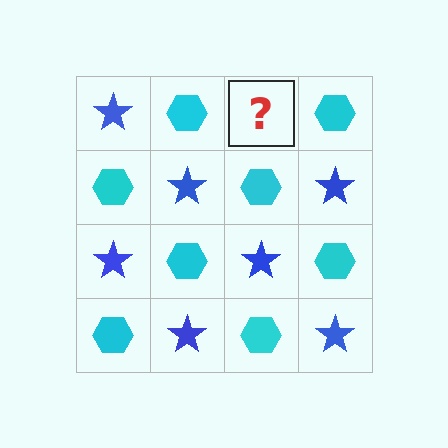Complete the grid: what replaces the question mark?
The question mark should be replaced with a blue star.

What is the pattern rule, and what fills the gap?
The rule is that it alternates blue star and cyan hexagon in a checkerboard pattern. The gap should be filled with a blue star.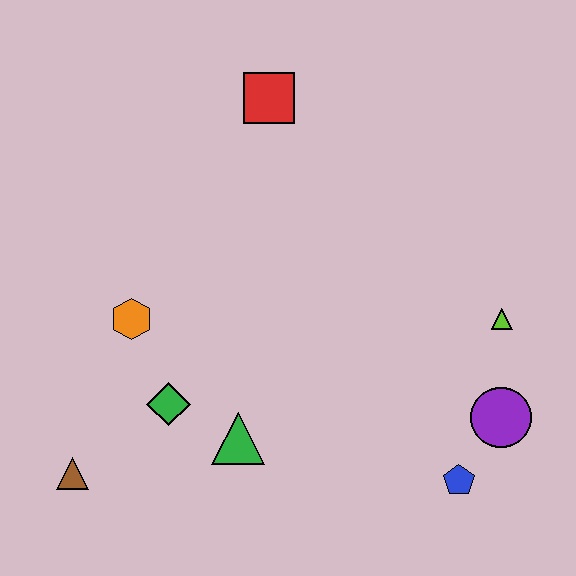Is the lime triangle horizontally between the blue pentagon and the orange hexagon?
No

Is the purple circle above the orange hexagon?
No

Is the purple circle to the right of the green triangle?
Yes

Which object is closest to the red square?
The orange hexagon is closest to the red square.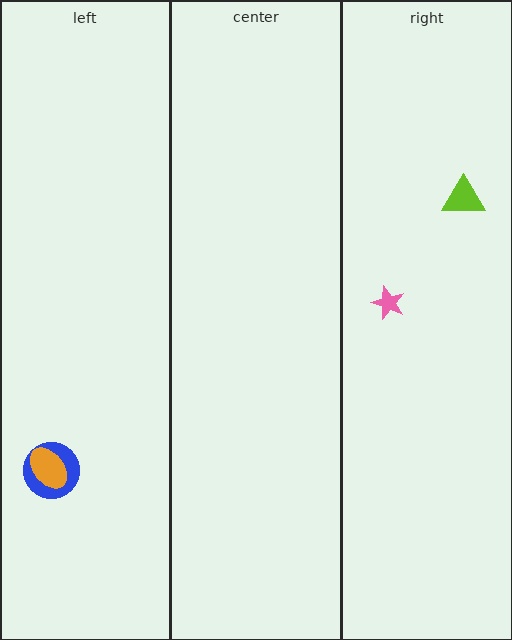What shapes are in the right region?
The pink star, the lime triangle.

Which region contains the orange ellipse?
The left region.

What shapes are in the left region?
The blue circle, the orange ellipse.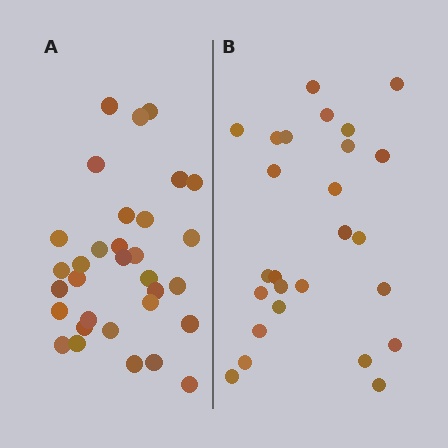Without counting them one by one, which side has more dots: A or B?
Region A (the left region) has more dots.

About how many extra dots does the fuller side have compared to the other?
Region A has about 6 more dots than region B.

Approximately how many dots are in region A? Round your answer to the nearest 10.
About 30 dots. (The exact count is 32, which rounds to 30.)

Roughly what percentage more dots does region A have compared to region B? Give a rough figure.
About 25% more.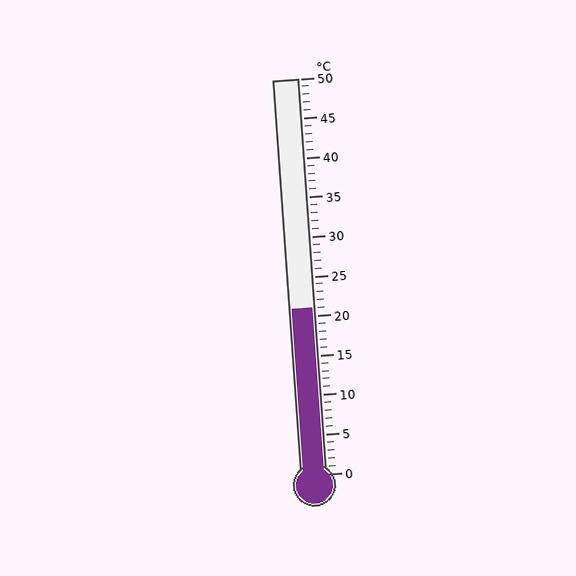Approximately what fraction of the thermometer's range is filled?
The thermometer is filled to approximately 40% of its range.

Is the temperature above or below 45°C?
The temperature is below 45°C.